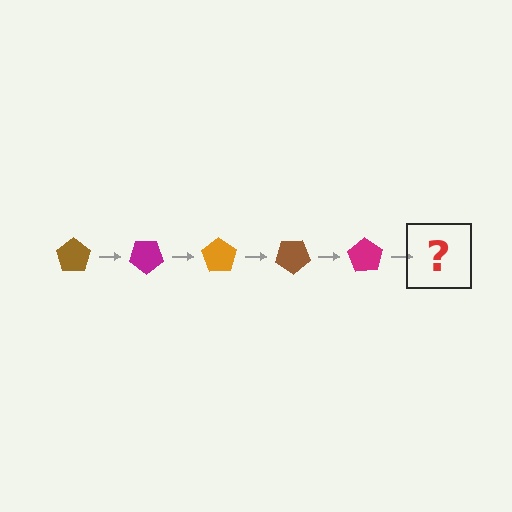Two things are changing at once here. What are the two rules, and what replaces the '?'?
The two rules are that it rotates 35 degrees each step and the color cycles through brown, magenta, and orange. The '?' should be an orange pentagon, rotated 175 degrees from the start.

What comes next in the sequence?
The next element should be an orange pentagon, rotated 175 degrees from the start.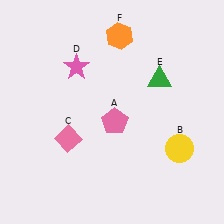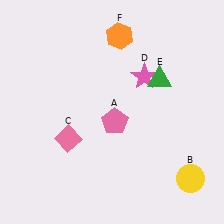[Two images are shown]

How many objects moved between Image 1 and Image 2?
2 objects moved between the two images.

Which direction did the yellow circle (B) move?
The yellow circle (B) moved down.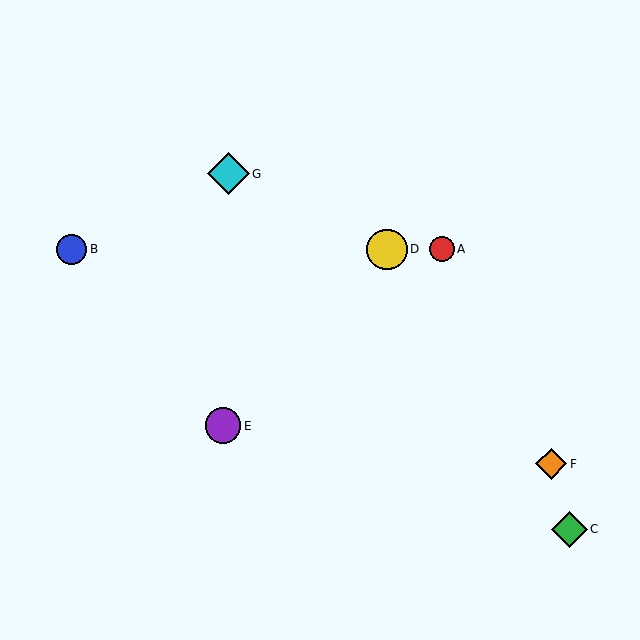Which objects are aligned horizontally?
Objects A, B, D are aligned horizontally.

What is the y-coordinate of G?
Object G is at y≈174.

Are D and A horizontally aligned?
Yes, both are at y≈249.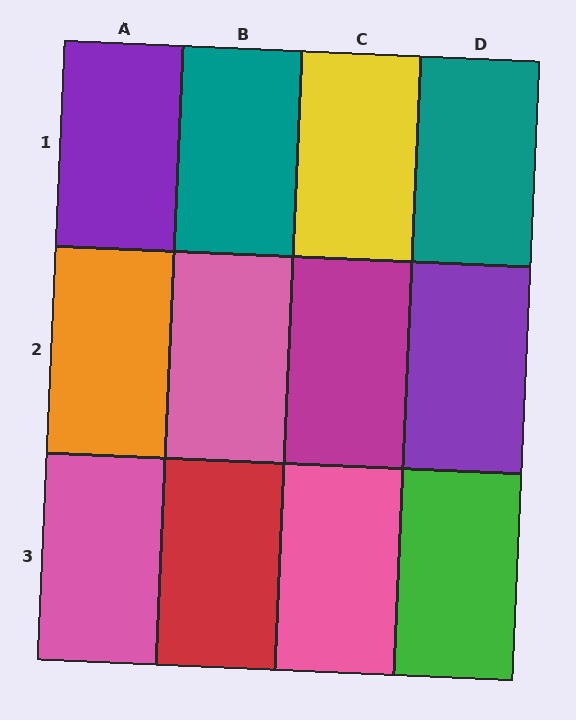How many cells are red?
1 cell is red.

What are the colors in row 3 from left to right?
Pink, red, pink, green.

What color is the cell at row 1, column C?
Yellow.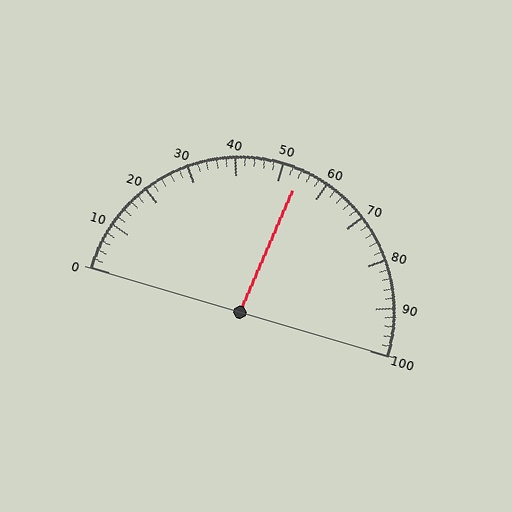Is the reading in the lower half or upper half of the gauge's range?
The reading is in the upper half of the range (0 to 100).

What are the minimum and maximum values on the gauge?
The gauge ranges from 0 to 100.